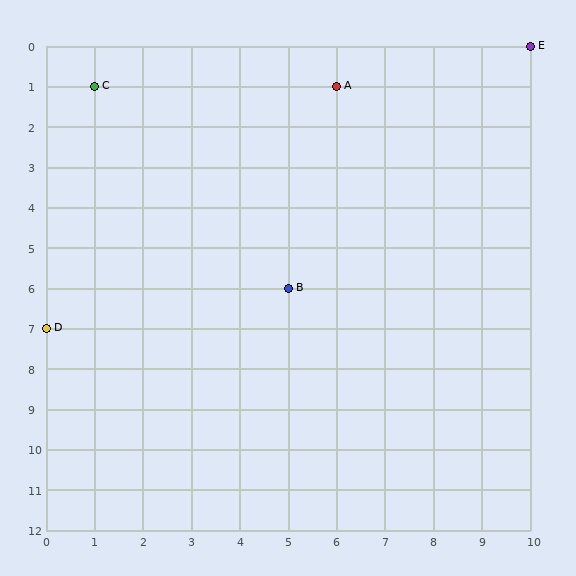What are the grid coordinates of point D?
Point D is at grid coordinates (0, 7).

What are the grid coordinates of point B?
Point B is at grid coordinates (5, 6).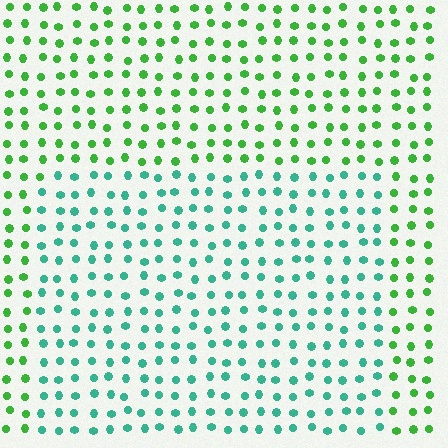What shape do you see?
I see a rectangle.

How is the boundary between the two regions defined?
The boundary is defined purely by a slight shift in hue (about 44 degrees). Spacing, size, and orientation are identical on both sides.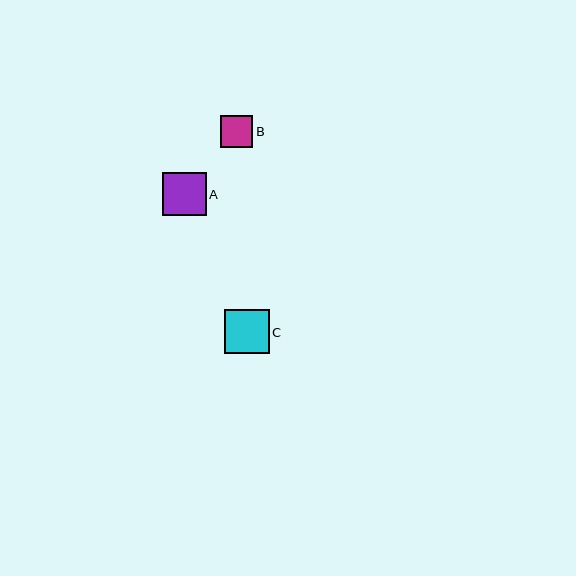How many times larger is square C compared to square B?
Square C is approximately 1.4 times the size of square B.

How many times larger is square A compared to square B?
Square A is approximately 1.4 times the size of square B.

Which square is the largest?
Square C is the largest with a size of approximately 44 pixels.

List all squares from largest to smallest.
From largest to smallest: C, A, B.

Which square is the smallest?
Square B is the smallest with a size of approximately 32 pixels.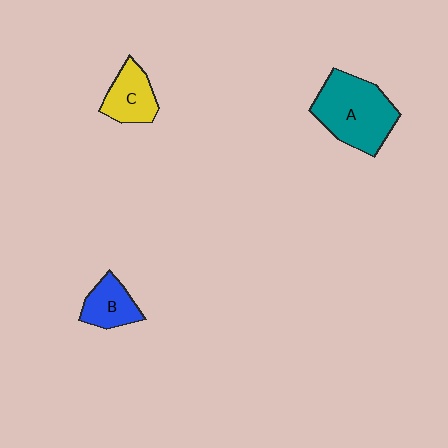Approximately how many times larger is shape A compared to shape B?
Approximately 2.1 times.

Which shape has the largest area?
Shape A (teal).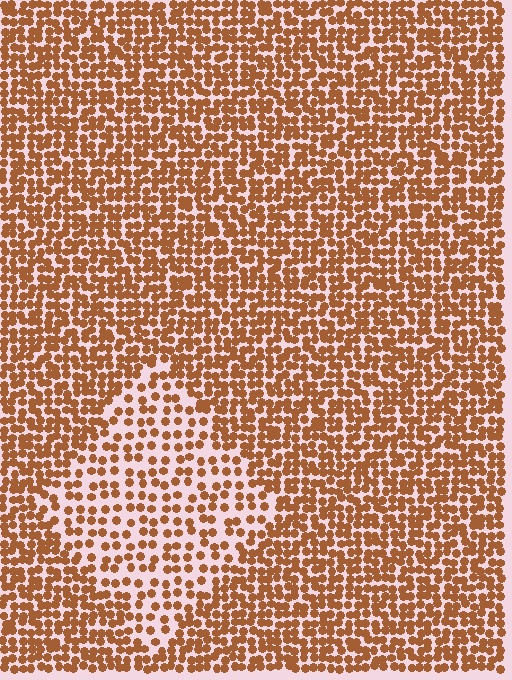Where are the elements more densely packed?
The elements are more densely packed outside the diamond boundary.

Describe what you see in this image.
The image contains small brown elements arranged at two different densities. A diamond-shaped region is visible where the elements are less densely packed than the surrounding area.